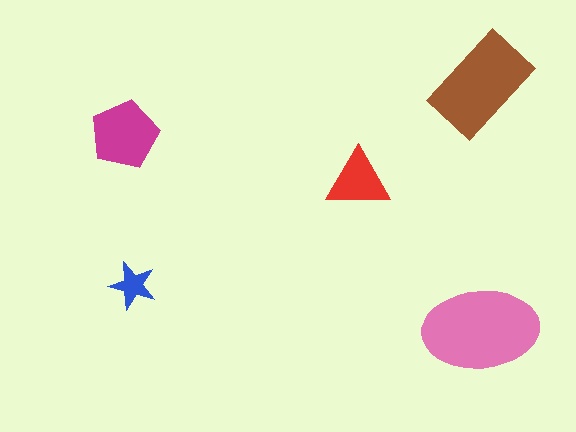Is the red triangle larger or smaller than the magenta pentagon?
Smaller.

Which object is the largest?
The pink ellipse.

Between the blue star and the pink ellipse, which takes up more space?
The pink ellipse.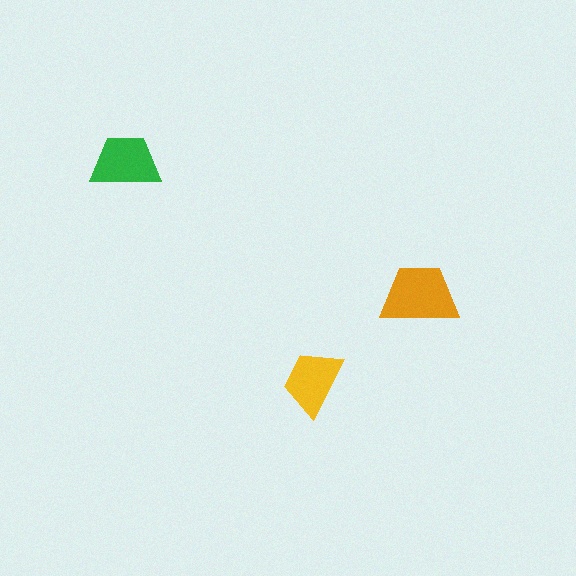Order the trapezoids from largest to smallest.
the orange one, the green one, the yellow one.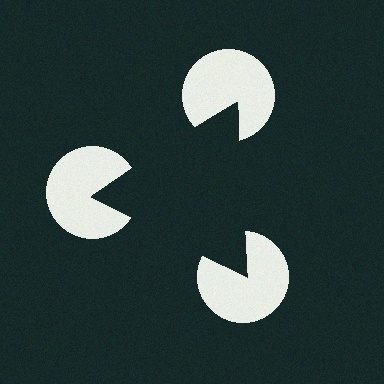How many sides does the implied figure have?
3 sides.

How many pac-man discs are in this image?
There are 3 — one at each vertex of the illusory triangle.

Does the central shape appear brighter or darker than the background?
It typically appears slightly darker than the background, even though no actual brightness change is drawn.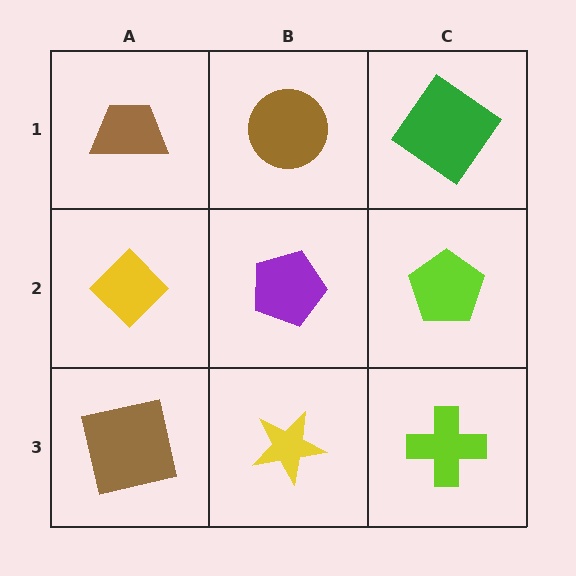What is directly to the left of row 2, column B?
A yellow diamond.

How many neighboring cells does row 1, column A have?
2.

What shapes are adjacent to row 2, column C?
A green diamond (row 1, column C), a lime cross (row 3, column C), a purple pentagon (row 2, column B).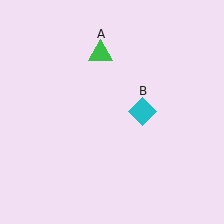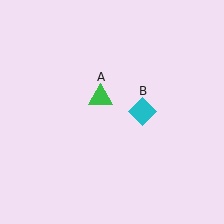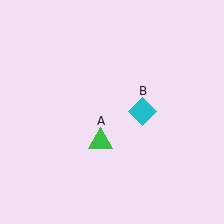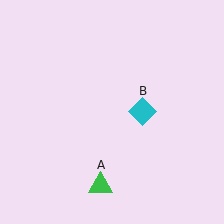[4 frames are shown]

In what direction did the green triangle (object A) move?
The green triangle (object A) moved down.